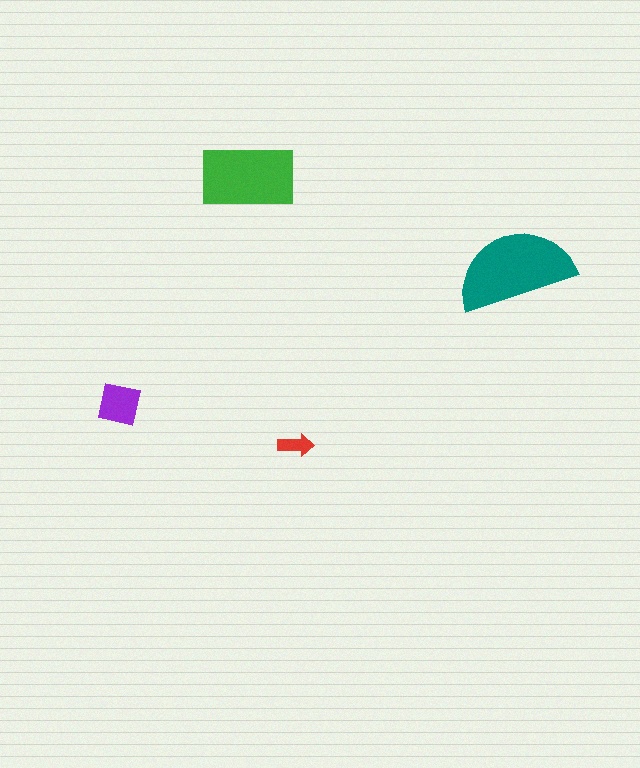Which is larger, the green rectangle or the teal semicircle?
The teal semicircle.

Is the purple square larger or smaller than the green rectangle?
Smaller.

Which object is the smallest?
The red arrow.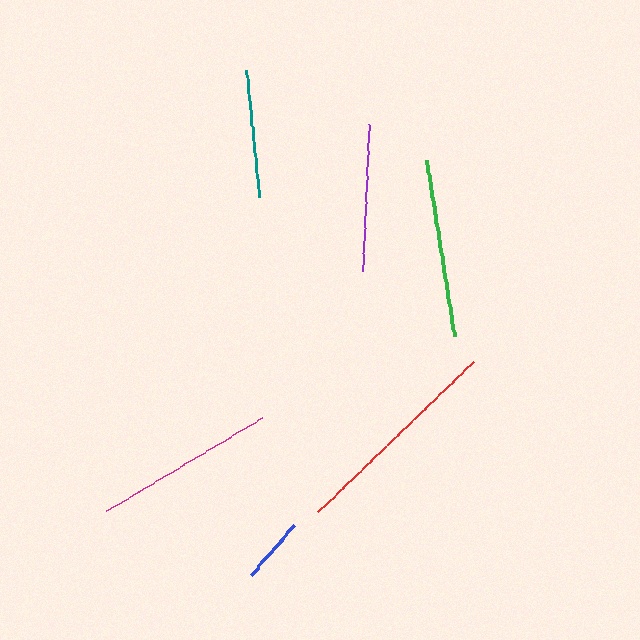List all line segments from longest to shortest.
From longest to shortest: red, magenta, green, purple, teal, blue.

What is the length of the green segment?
The green segment is approximately 178 pixels long.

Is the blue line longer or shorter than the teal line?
The teal line is longer than the blue line.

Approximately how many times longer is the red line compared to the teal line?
The red line is approximately 1.7 times the length of the teal line.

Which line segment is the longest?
The red line is the longest at approximately 215 pixels.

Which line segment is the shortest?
The blue line is the shortest at approximately 66 pixels.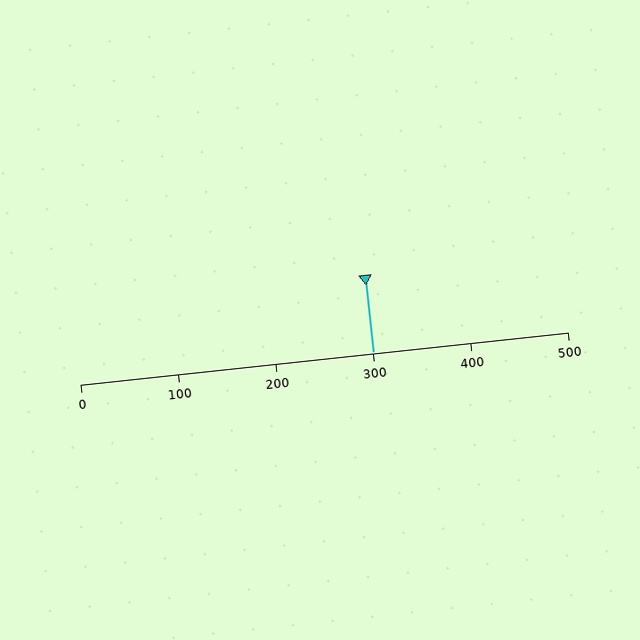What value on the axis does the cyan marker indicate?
The marker indicates approximately 300.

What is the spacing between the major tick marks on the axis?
The major ticks are spaced 100 apart.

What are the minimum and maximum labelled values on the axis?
The axis runs from 0 to 500.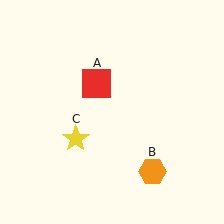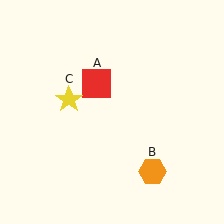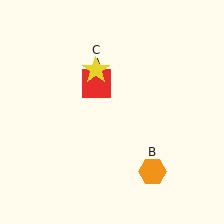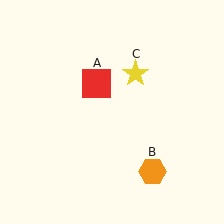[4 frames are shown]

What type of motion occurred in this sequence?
The yellow star (object C) rotated clockwise around the center of the scene.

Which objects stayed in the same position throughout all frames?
Red square (object A) and orange hexagon (object B) remained stationary.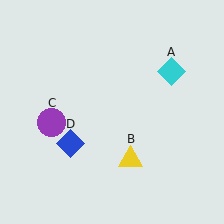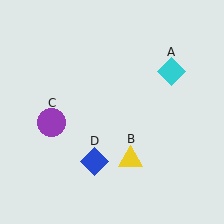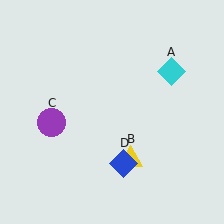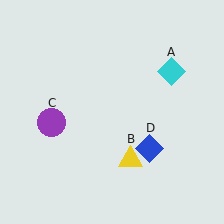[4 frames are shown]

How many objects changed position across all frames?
1 object changed position: blue diamond (object D).